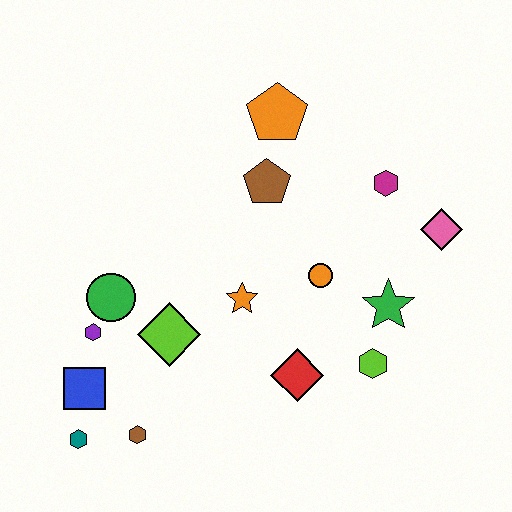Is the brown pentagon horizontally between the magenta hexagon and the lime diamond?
Yes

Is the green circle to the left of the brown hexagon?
Yes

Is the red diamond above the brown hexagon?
Yes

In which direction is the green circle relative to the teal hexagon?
The green circle is above the teal hexagon.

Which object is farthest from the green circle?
The pink diamond is farthest from the green circle.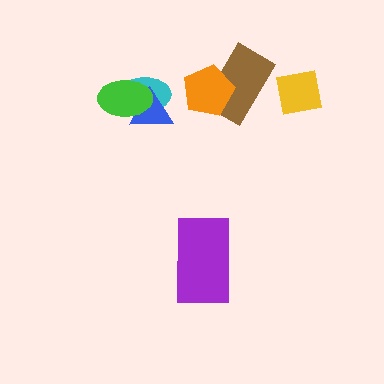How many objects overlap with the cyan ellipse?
2 objects overlap with the cyan ellipse.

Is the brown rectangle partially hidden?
Yes, it is partially covered by another shape.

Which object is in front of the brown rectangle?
The orange pentagon is in front of the brown rectangle.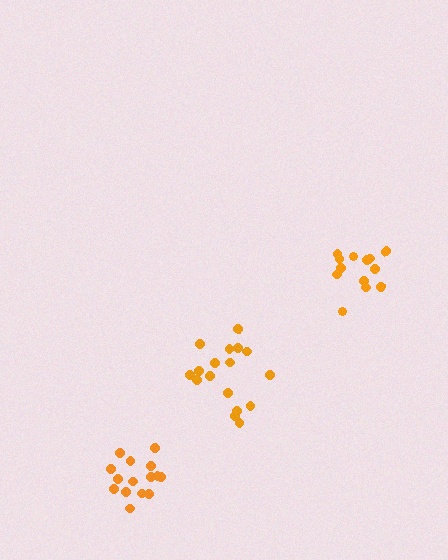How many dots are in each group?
Group 1: 17 dots, Group 2: 14 dots, Group 3: 15 dots (46 total).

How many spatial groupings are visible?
There are 3 spatial groupings.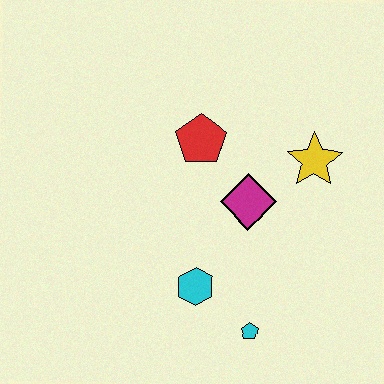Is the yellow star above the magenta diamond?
Yes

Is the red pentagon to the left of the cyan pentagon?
Yes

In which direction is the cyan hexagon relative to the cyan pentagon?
The cyan hexagon is to the left of the cyan pentagon.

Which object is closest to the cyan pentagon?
The cyan hexagon is closest to the cyan pentagon.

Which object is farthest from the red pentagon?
The cyan pentagon is farthest from the red pentagon.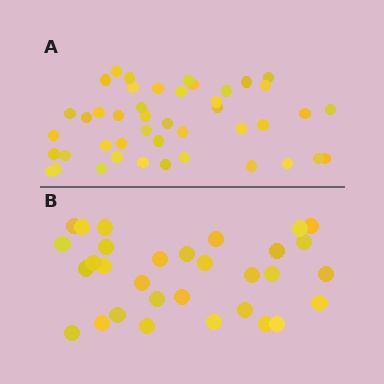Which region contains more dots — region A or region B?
Region A (the top region) has more dots.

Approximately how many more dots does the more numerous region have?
Region A has approximately 15 more dots than region B.